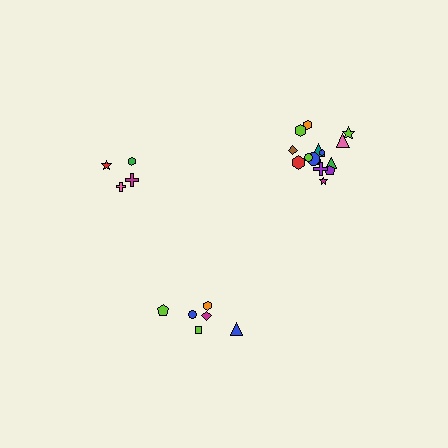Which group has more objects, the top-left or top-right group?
The top-right group.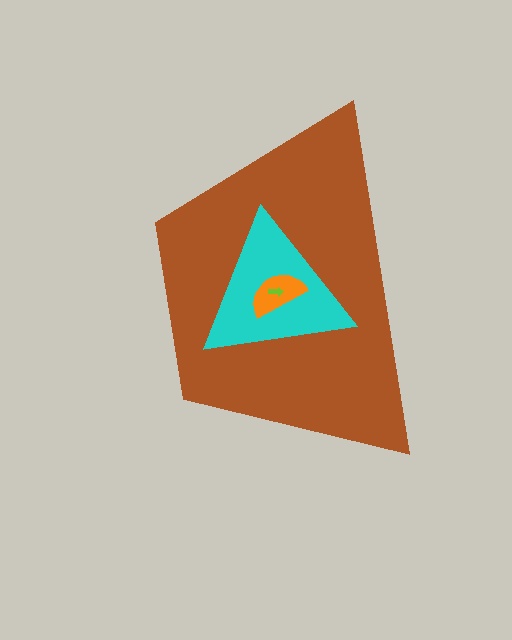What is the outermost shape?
The brown trapezoid.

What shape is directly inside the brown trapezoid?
The cyan triangle.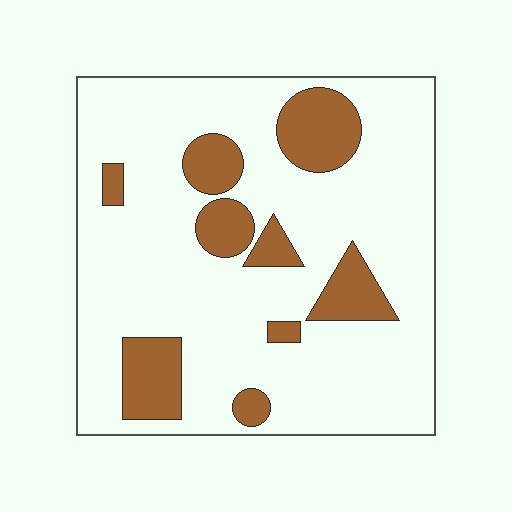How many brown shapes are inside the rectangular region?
9.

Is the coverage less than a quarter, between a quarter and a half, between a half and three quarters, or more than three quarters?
Less than a quarter.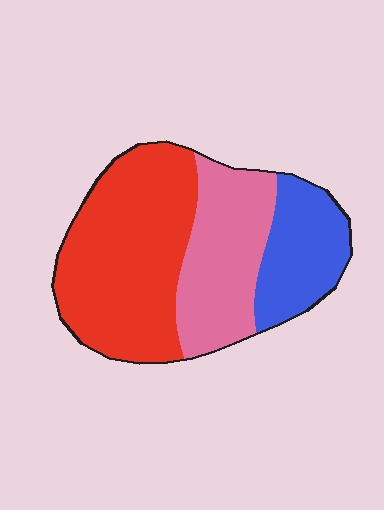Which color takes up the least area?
Blue, at roughly 20%.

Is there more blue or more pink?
Pink.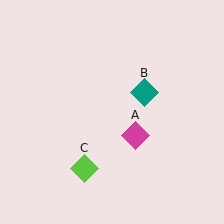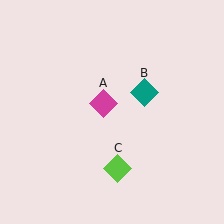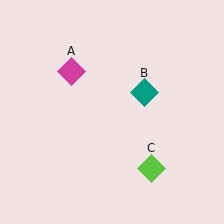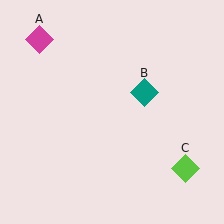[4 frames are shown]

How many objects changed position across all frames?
2 objects changed position: magenta diamond (object A), lime diamond (object C).